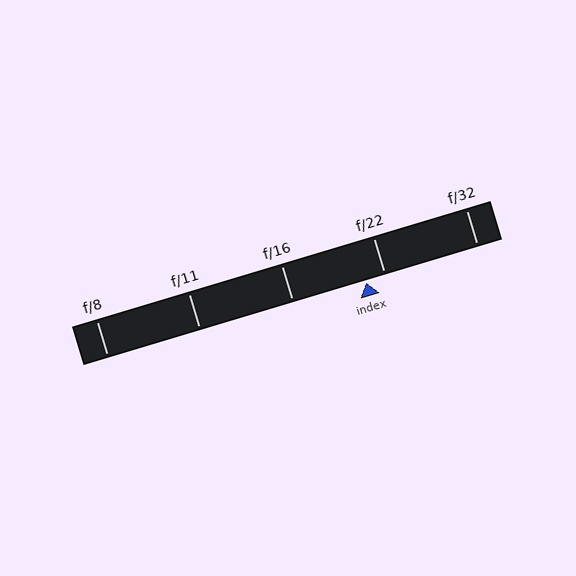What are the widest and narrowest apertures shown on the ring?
The widest aperture shown is f/8 and the narrowest is f/32.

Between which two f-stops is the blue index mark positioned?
The index mark is between f/16 and f/22.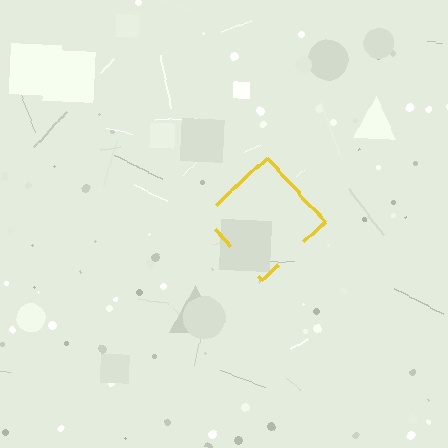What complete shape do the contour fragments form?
The contour fragments form a diamond.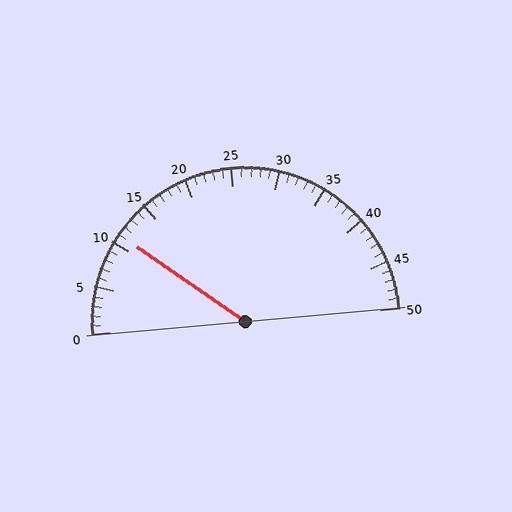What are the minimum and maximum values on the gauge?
The gauge ranges from 0 to 50.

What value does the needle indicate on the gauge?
The needle indicates approximately 11.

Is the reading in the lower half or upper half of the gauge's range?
The reading is in the lower half of the range (0 to 50).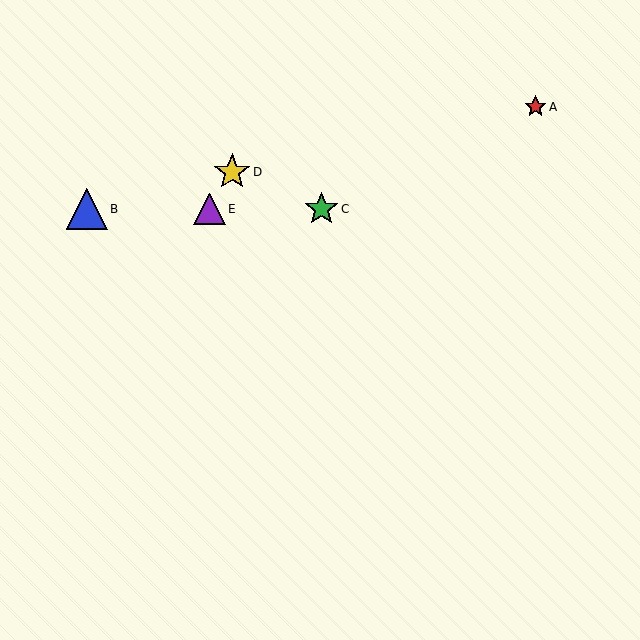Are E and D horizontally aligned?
No, E is at y≈209 and D is at y≈172.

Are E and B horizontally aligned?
Yes, both are at y≈209.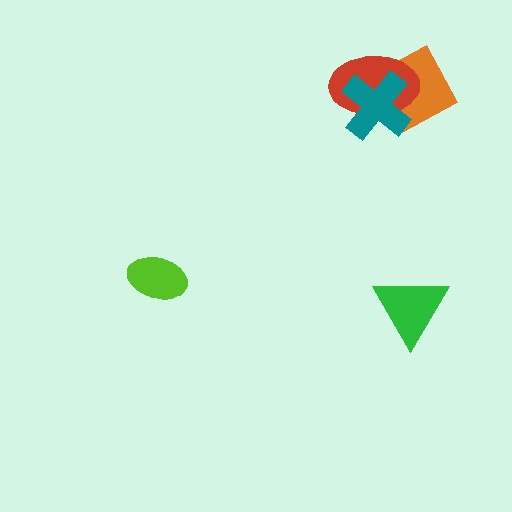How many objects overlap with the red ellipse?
2 objects overlap with the red ellipse.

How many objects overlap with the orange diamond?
2 objects overlap with the orange diamond.